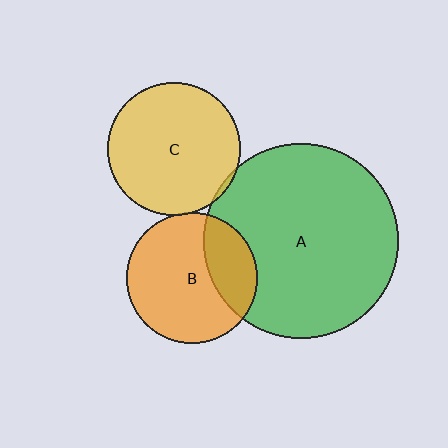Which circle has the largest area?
Circle A (green).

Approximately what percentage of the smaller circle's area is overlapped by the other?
Approximately 25%.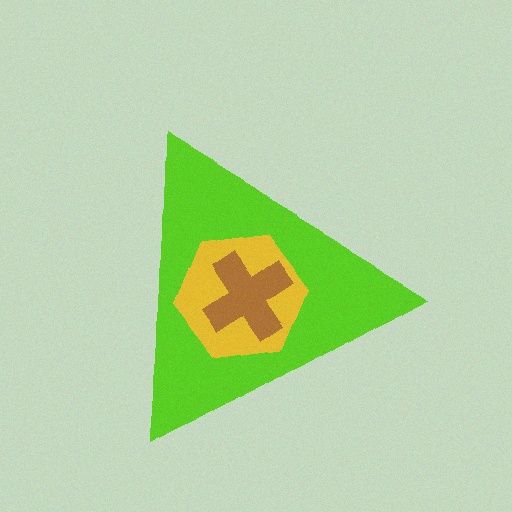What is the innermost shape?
The brown cross.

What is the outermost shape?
The lime triangle.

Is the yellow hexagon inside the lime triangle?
Yes.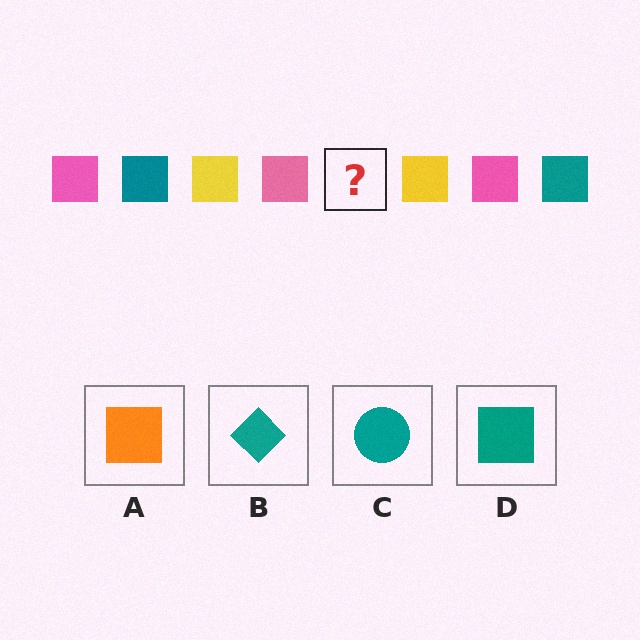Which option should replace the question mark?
Option D.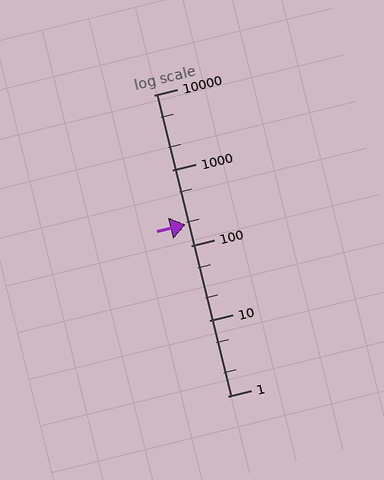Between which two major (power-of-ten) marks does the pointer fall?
The pointer is between 100 and 1000.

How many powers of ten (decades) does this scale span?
The scale spans 4 decades, from 1 to 10000.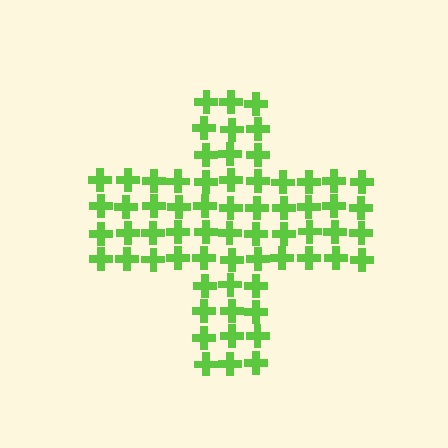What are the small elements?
The small elements are crosses.